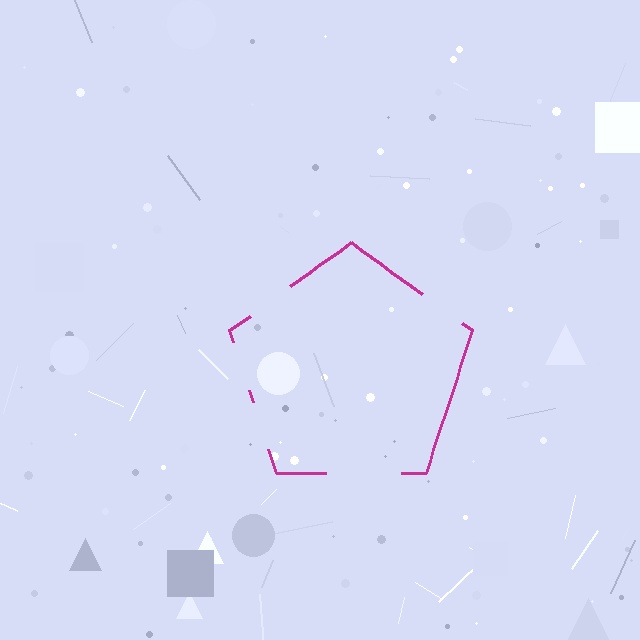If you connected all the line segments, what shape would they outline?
They would outline a pentagon.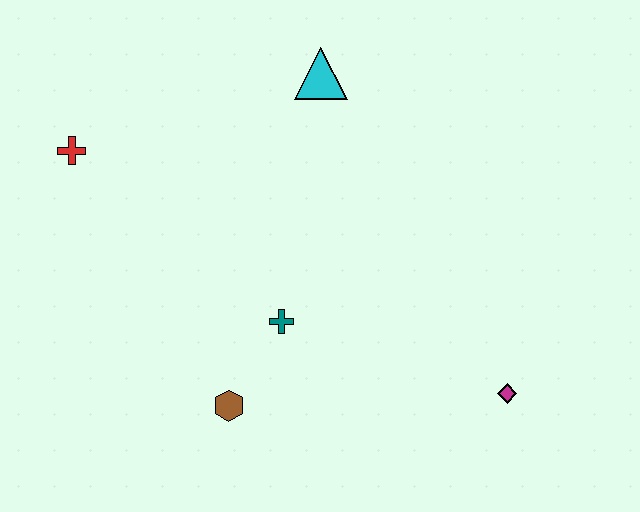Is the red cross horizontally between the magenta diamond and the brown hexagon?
No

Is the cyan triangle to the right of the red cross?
Yes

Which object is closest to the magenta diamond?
The teal cross is closest to the magenta diamond.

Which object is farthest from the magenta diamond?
The red cross is farthest from the magenta diamond.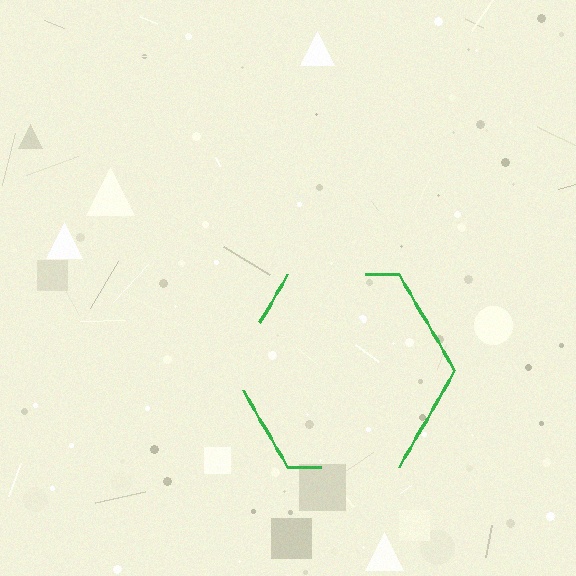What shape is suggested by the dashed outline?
The dashed outline suggests a hexagon.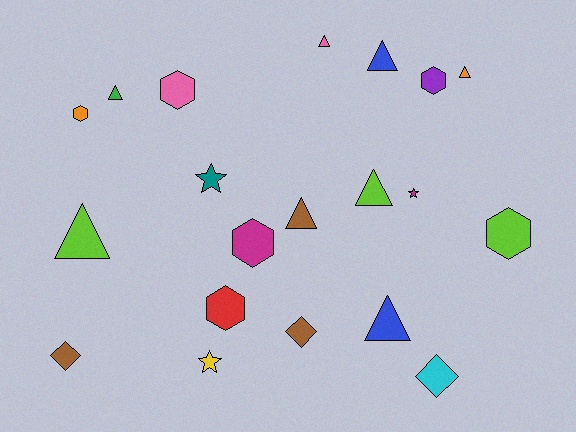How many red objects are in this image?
There is 1 red object.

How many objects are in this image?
There are 20 objects.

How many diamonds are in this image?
There are 3 diamonds.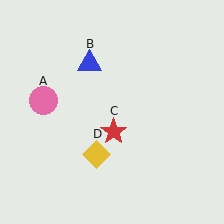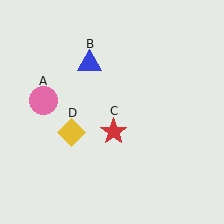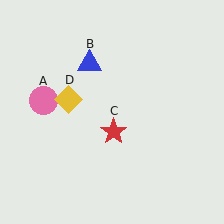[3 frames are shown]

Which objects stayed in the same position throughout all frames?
Pink circle (object A) and blue triangle (object B) and red star (object C) remained stationary.